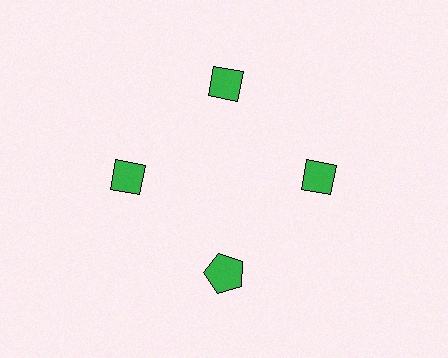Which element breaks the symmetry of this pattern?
The green pentagon at roughly the 6 o'clock position breaks the symmetry. All other shapes are green diamonds.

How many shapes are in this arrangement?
There are 4 shapes arranged in a ring pattern.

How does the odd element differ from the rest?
It has a different shape: pentagon instead of diamond.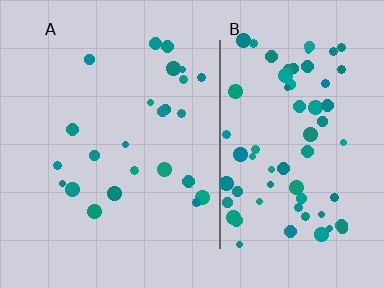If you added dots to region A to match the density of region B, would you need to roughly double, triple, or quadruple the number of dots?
Approximately triple.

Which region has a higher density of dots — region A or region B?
B (the right).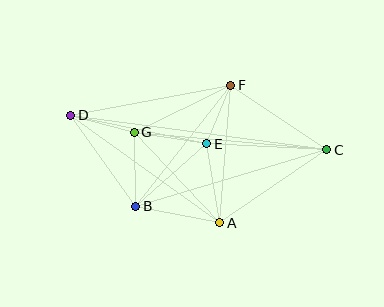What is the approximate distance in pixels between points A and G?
The distance between A and G is approximately 125 pixels.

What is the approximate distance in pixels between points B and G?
The distance between B and G is approximately 74 pixels.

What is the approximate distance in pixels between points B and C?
The distance between B and C is approximately 199 pixels.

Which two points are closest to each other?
Points E and F are closest to each other.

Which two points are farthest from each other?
Points C and D are farthest from each other.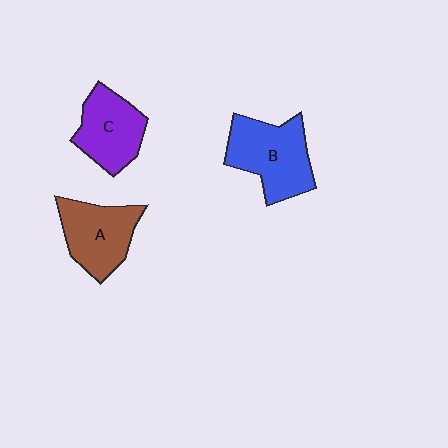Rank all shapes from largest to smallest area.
From largest to smallest: B (blue), A (brown), C (purple).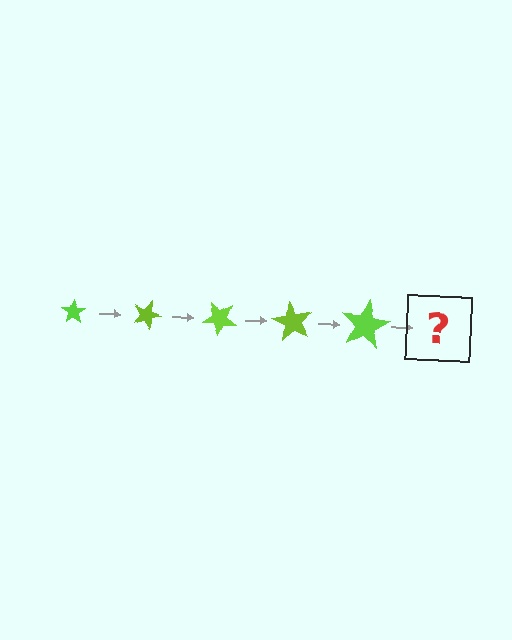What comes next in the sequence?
The next element should be a star, larger than the previous one and rotated 100 degrees from the start.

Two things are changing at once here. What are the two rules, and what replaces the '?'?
The two rules are that the star grows larger each step and it rotates 20 degrees each step. The '?' should be a star, larger than the previous one and rotated 100 degrees from the start.